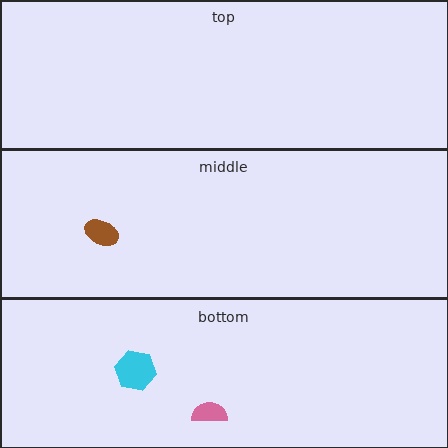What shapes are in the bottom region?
The cyan hexagon, the pink semicircle.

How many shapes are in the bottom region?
2.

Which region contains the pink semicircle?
The bottom region.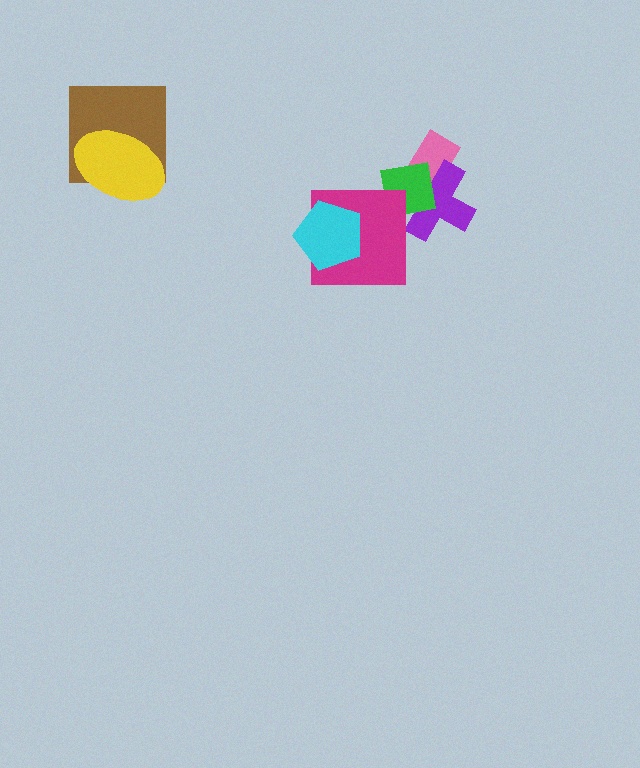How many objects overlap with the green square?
3 objects overlap with the green square.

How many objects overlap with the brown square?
1 object overlaps with the brown square.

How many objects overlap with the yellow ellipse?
1 object overlaps with the yellow ellipse.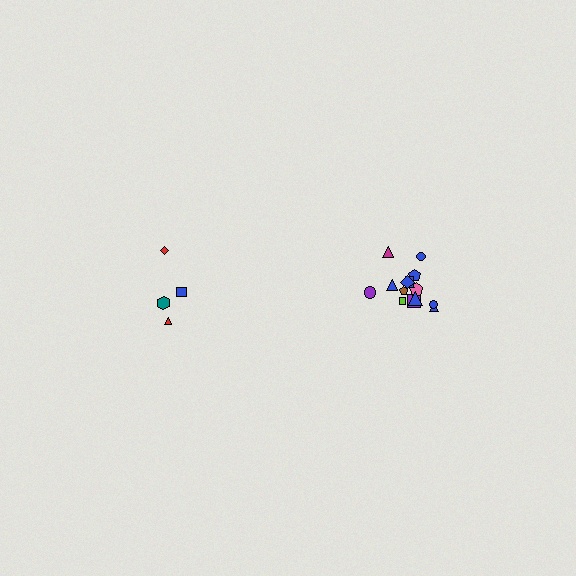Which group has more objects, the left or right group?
The right group.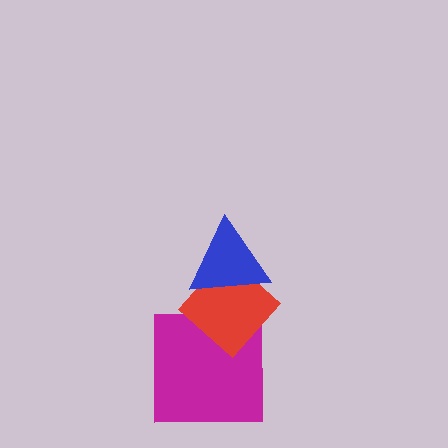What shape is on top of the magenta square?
The red diamond is on top of the magenta square.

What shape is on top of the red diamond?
The blue triangle is on top of the red diamond.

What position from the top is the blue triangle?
The blue triangle is 1st from the top.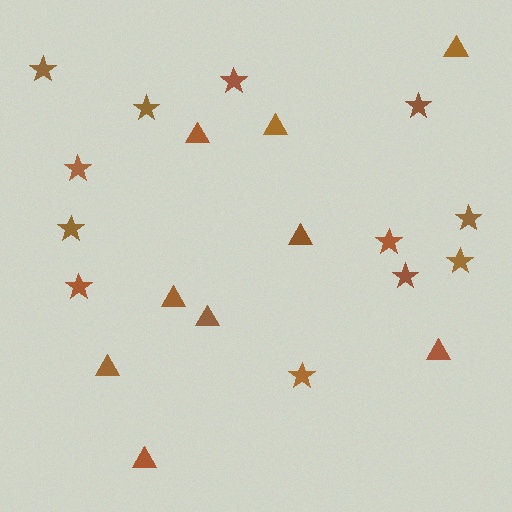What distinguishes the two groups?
There are 2 groups: one group of stars (12) and one group of triangles (9).